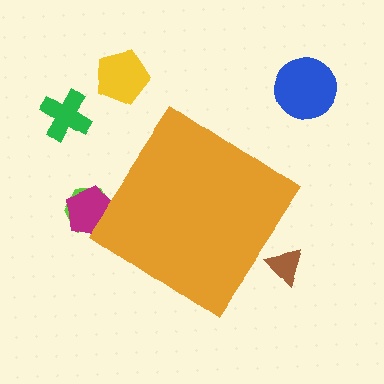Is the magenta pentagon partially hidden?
Yes, the magenta pentagon is partially hidden behind the orange diamond.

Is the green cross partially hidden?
No, the green cross is fully visible.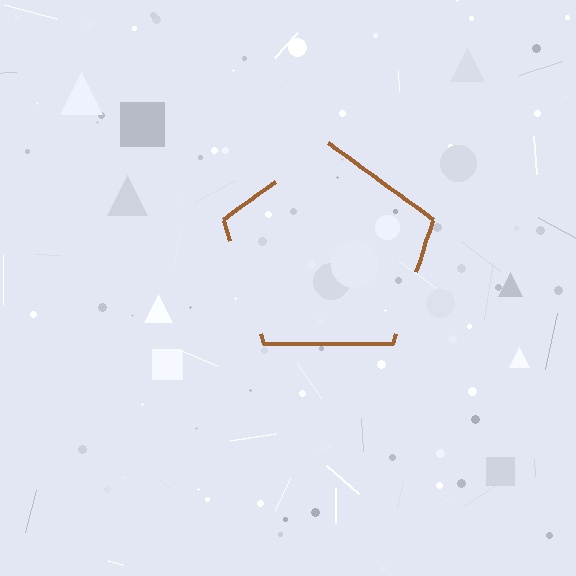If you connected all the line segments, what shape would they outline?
They would outline a pentagon.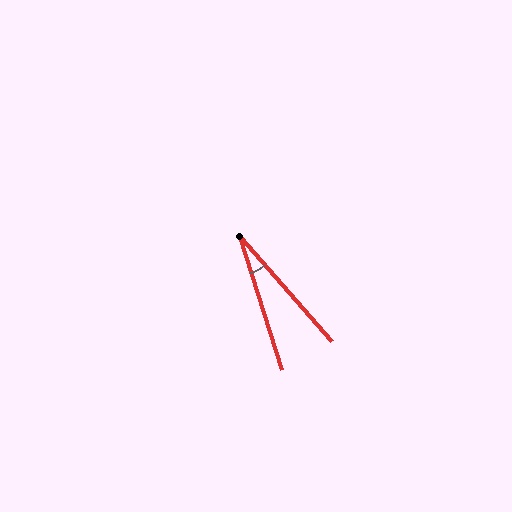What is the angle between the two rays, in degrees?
Approximately 24 degrees.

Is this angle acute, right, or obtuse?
It is acute.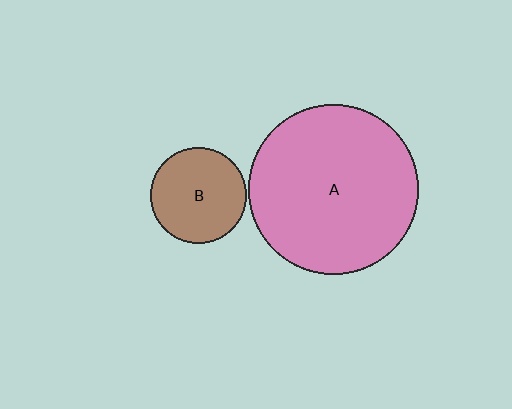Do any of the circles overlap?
No, none of the circles overlap.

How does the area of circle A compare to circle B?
Approximately 3.2 times.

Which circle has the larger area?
Circle A (pink).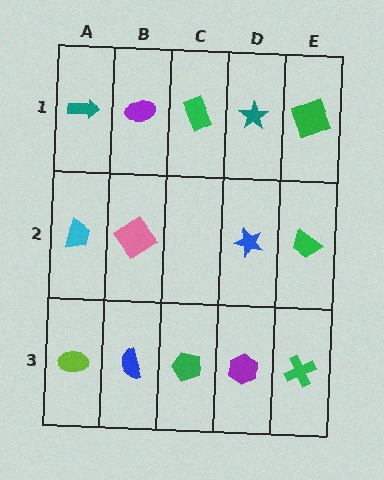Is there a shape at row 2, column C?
No, that cell is empty.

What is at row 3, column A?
A lime ellipse.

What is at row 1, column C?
A green rectangle.